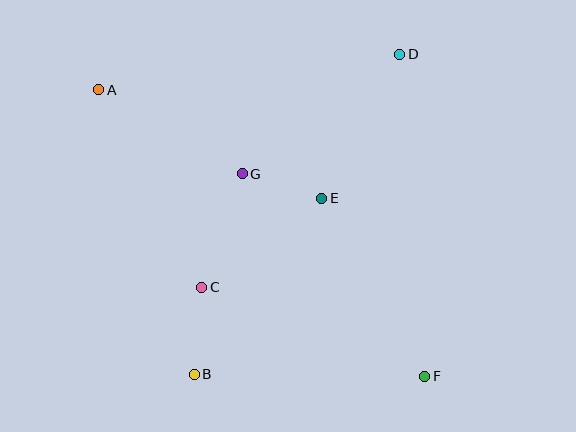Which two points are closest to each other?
Points E and G are closest to each other.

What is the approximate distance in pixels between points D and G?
The distance between D and G is approximately 198 pixels.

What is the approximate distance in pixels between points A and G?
The distance between A and G is approximately 166 pixels.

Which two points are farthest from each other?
Points A and F are farthest from each other.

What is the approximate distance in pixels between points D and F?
The distance between D and F is approximately 323 pixels.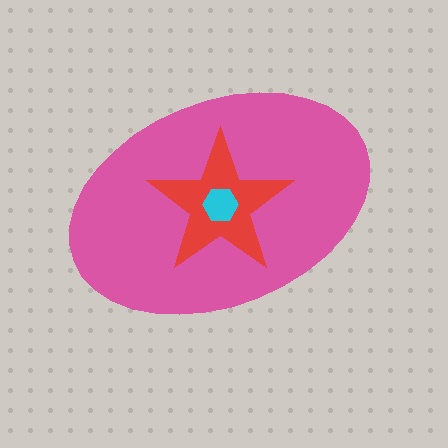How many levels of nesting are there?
3.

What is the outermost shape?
The pink ellipse.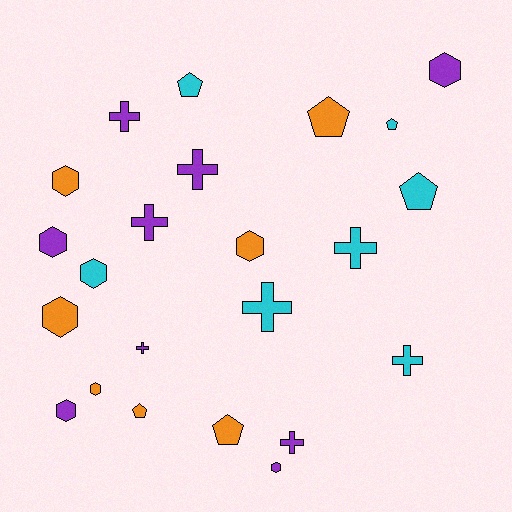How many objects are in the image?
There are 23 objects.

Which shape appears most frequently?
Hexagon, with 9 objects.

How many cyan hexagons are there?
There is 1 cyan hexagon.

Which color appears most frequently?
Purple, with 9 objects.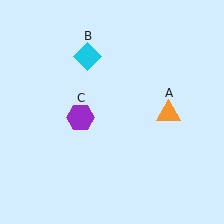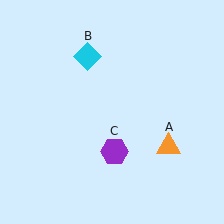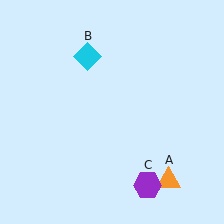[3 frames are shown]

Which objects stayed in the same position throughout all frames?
Cyan diamond (object B) remained stationary.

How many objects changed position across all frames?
2 objects changed position: orange triangle (object A), purple hexagon (object C).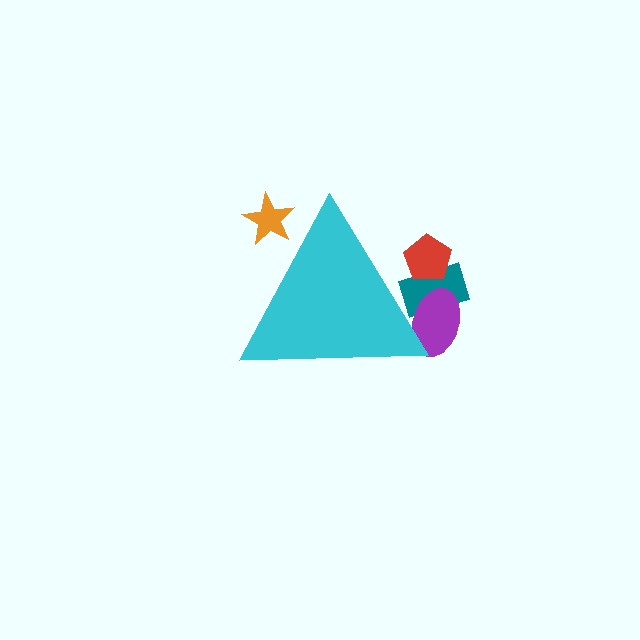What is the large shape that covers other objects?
A cyan triangle.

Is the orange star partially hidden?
Yes, the orange star is partially hidden behind the cyan triangle.